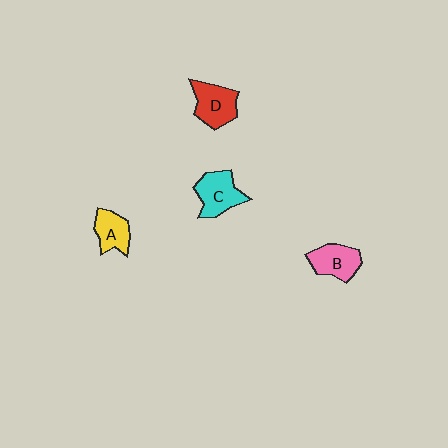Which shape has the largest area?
Shape C (cyan).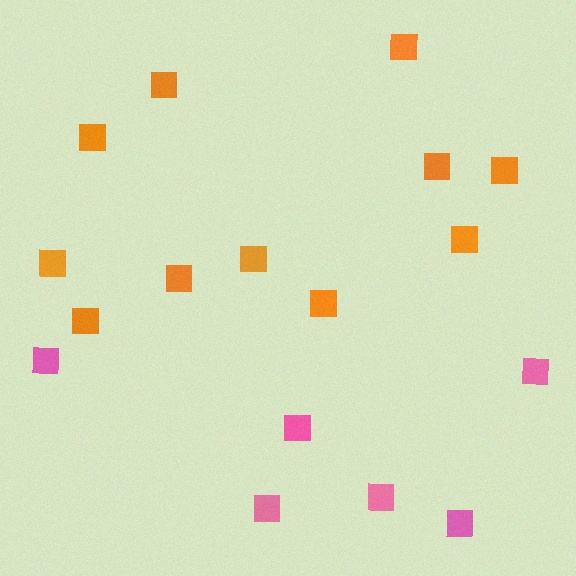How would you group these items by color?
There are 2 groups: one group of pink squares (6) and one group of orange squares (11).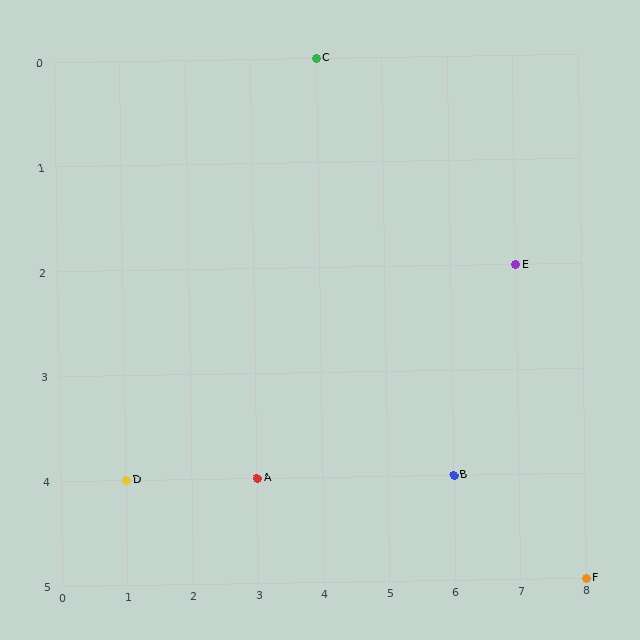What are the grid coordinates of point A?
Point A is at grid coordinates (3, 4).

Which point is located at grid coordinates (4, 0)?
Point C is at (4, 0).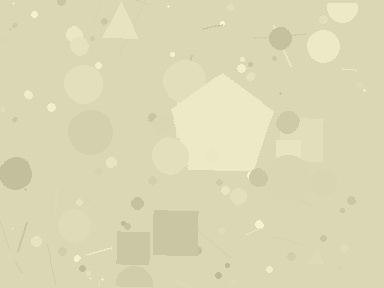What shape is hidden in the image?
A pentagon is hidden in the image.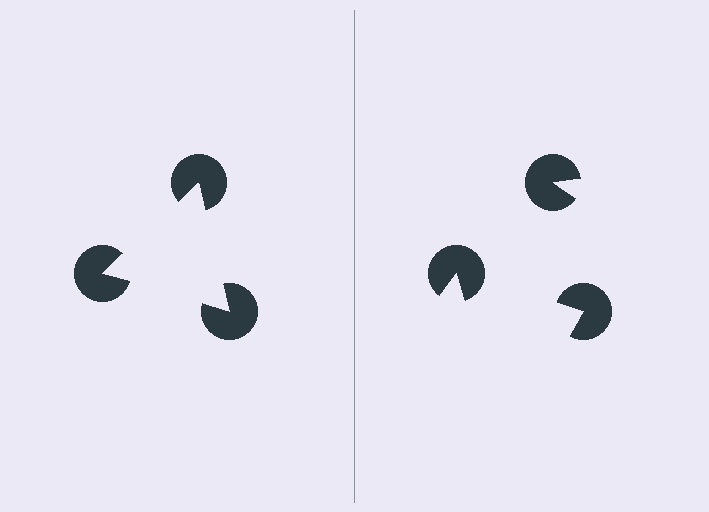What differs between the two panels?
The pac-man discs are positioned identically on both sides; only the wedge orientations differ. On the left they align to a triangle; on the right they are misaligned.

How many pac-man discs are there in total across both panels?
6 — 3 on each side.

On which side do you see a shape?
An illusory triangle appears on the left side. On the right side the wedge cuts are rotated, so no coherent shape forms.